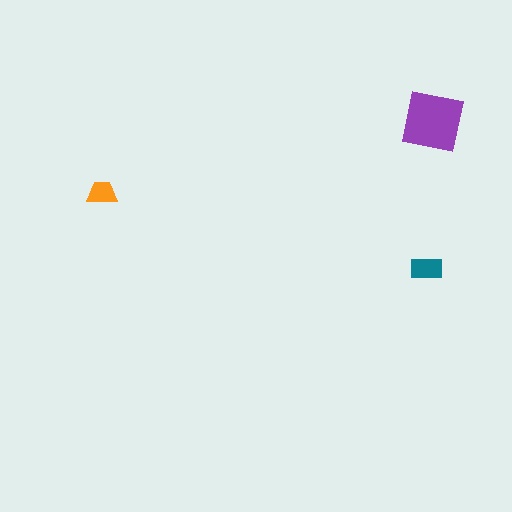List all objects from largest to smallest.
The purple square, the teal rectangle, the orange trapezoid.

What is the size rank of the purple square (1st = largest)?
1st.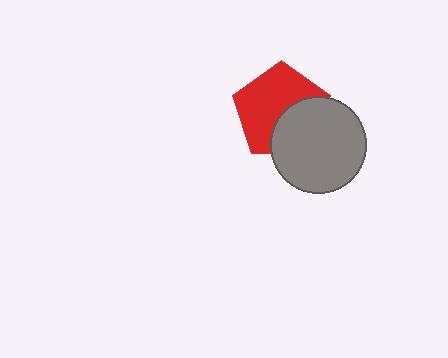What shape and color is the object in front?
The object in front is a gray circle.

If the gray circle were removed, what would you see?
You would see the complete red pentagon.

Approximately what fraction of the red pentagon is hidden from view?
Roughly 38% of the red pentagon is hidden behind the gray circle.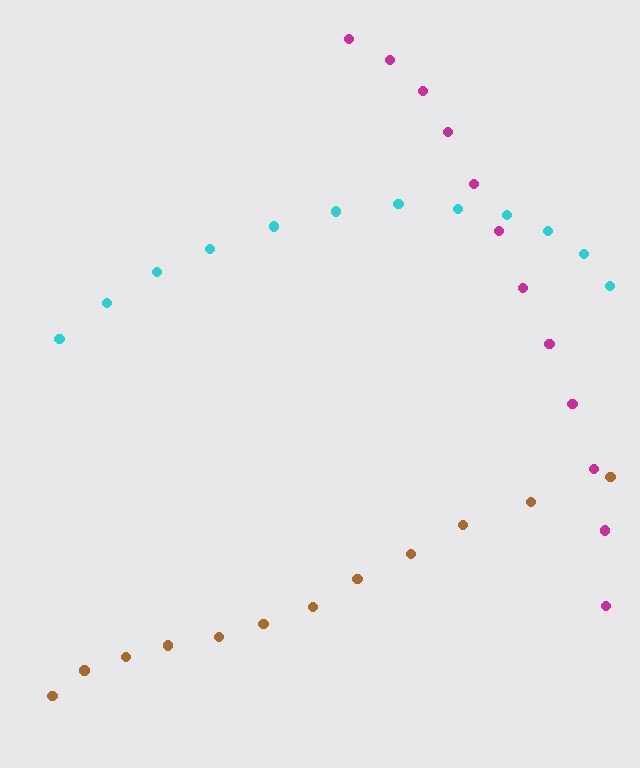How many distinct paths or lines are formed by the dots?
There are 3 distinct paths.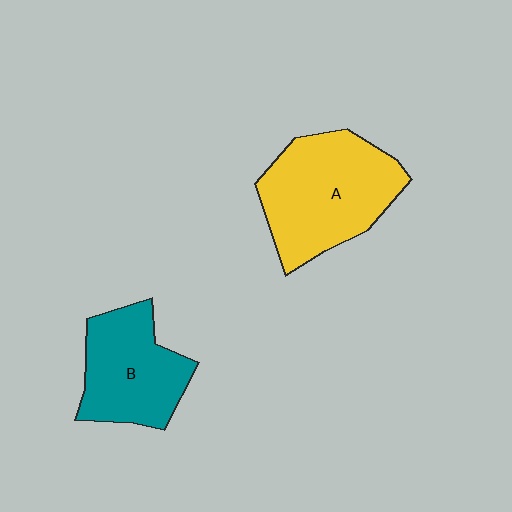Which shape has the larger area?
Shape A (yellow).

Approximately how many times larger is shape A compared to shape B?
Approximately 1.3 times.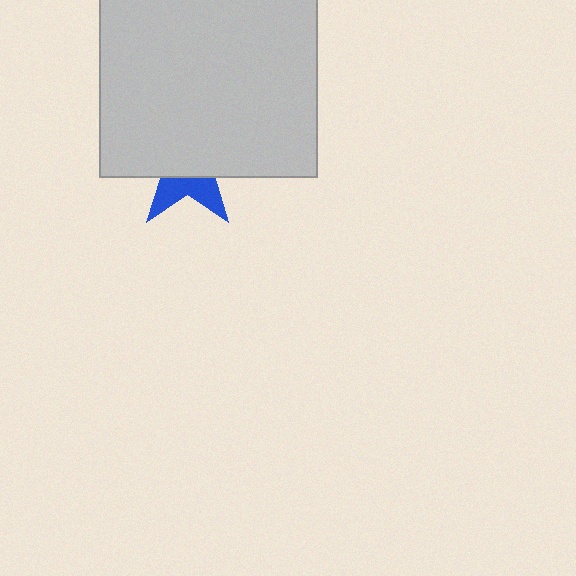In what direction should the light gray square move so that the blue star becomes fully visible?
The light gray square should move up. That is the shortest direction to clear the overlap and leave the blue star fully visible.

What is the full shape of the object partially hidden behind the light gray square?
The partially hidden object is a blue star.